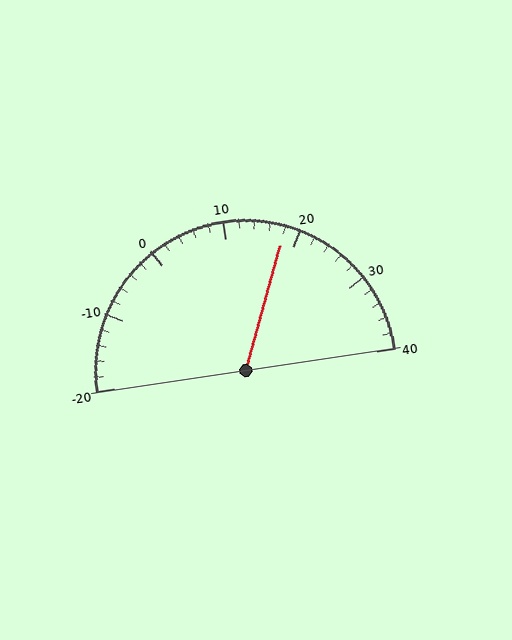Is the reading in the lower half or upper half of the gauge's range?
The reading is in the upper half of the range (-20 to 40).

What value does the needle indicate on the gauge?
The needle indicates approximately 18.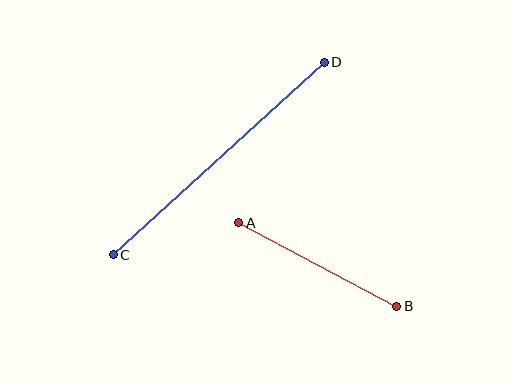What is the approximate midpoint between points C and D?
The midpoint is at approximately (219, 158) pixels.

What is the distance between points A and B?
The distance is approximately 178 pixels.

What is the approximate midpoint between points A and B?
The midpoint is at approximately (318, 264) pixels.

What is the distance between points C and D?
The distance is approximately 286 pixels.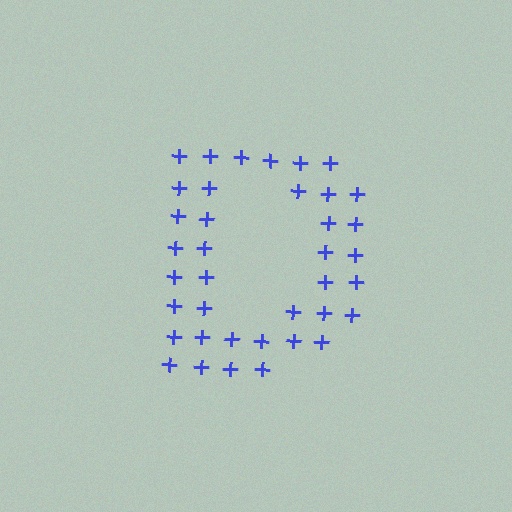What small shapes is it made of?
It is made of small plus signs.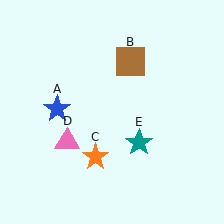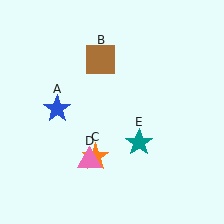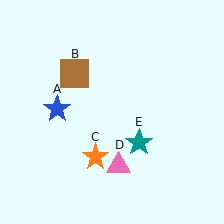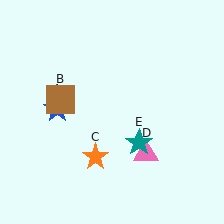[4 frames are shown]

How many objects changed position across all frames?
2 objects changed position: brown square (object B), pink triangle (object D).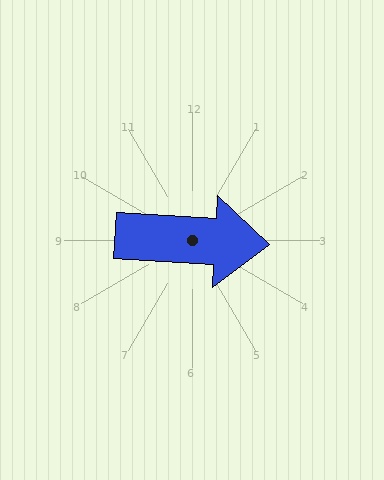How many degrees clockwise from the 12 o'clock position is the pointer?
Approximately 93 degrees.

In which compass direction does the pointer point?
East.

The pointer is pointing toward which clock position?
Roughly 3 o'clock.